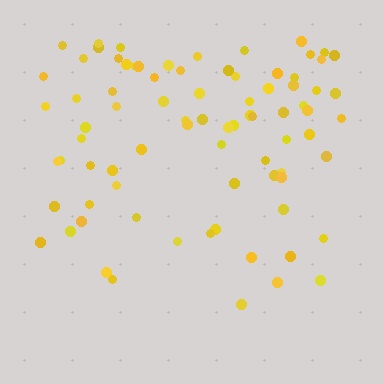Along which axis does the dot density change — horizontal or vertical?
Vertical.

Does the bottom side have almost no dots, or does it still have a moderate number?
Still a moderate number, just noticeably fewer than the top.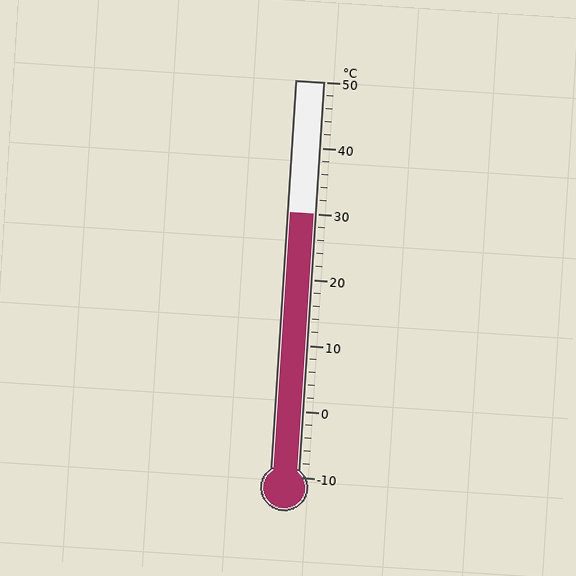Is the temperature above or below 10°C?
The temperature is above 10°C.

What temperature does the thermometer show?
The thermometer shows approximately 30°C.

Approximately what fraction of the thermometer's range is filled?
The thermometer is filled to approximately 65% of its range.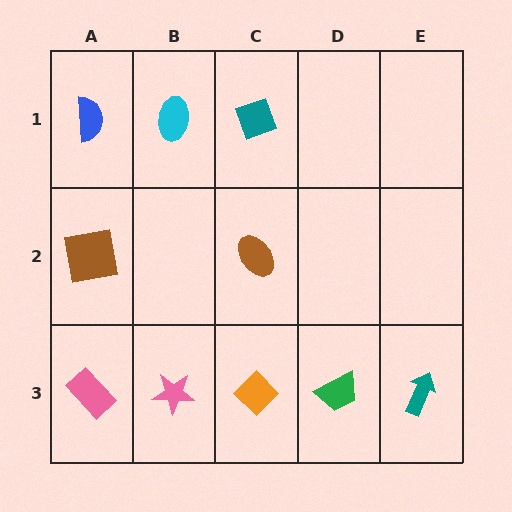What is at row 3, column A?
A pink rectangle.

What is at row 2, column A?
A brown square.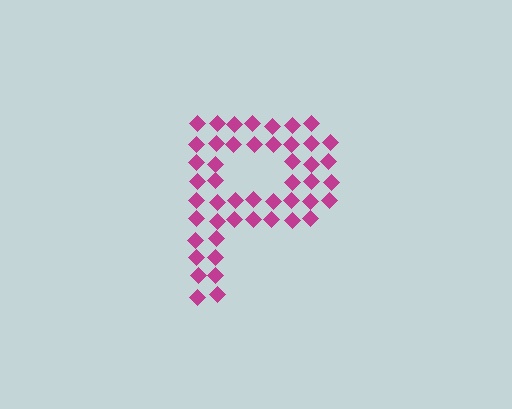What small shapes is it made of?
It is made of small diamonds.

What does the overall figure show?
The overall figure shows the letter P.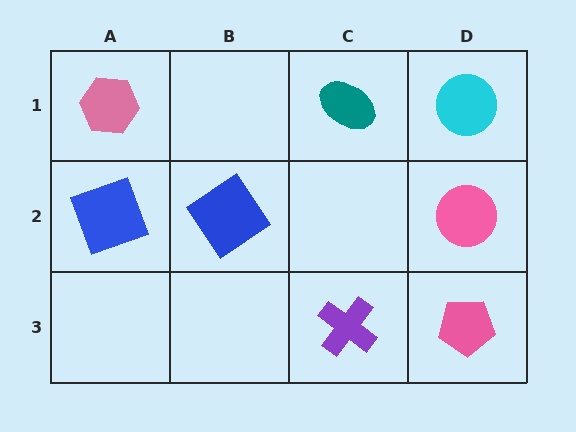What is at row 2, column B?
A blue diamond.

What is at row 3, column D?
A pink pentagon.